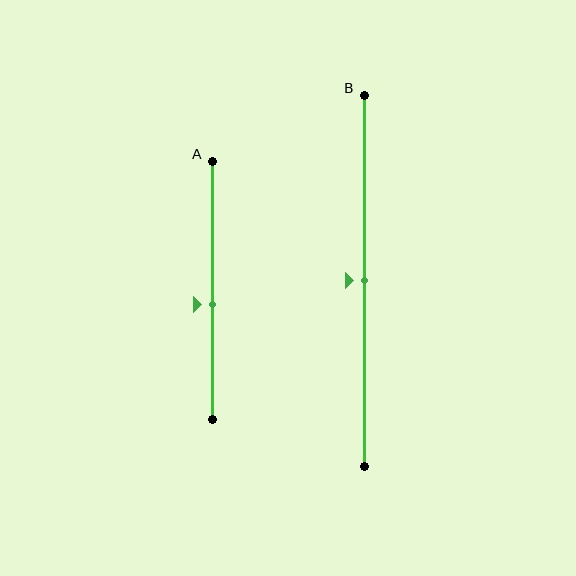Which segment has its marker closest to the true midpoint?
Segment B has its marker closest to the true midpoint.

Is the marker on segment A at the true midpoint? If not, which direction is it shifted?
No, the marker on segment A is shifted downward by about 5% of the segment length.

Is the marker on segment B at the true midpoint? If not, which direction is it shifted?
Yes, the marker on segment B is at the true midpoint.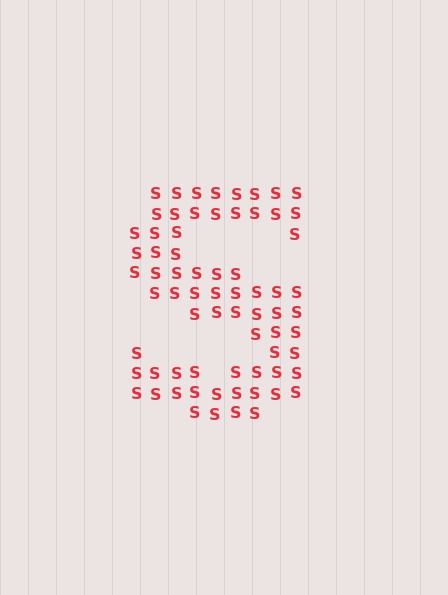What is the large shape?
The large shape is the letter S.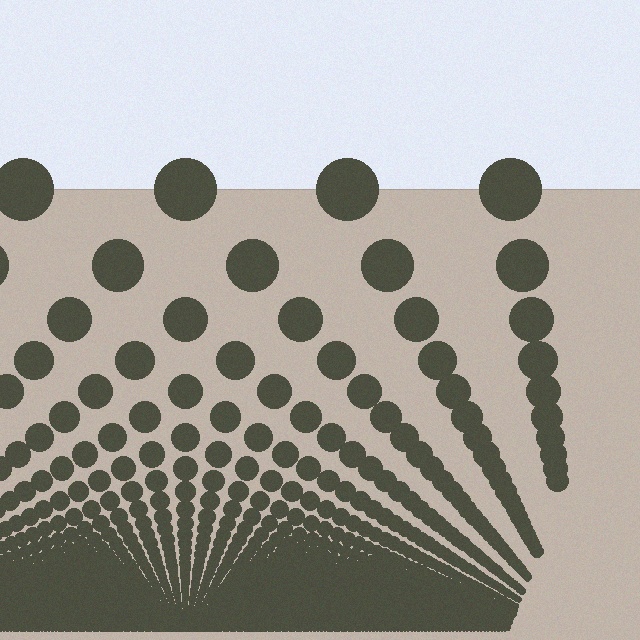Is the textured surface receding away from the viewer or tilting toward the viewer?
The surface appears to tilt toward the viewer. Texture elements get larger and sparser toward the top.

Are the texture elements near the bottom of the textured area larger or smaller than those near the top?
Smaller. The gradient is inverted — elements near the bottom are smaller and denser.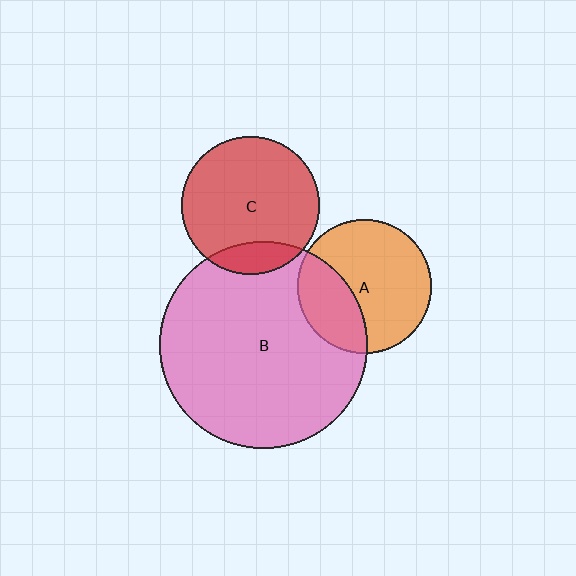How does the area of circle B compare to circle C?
Approximately 2.2 times.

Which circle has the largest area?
Circle B (pink).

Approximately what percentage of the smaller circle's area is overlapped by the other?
Approximately 30%.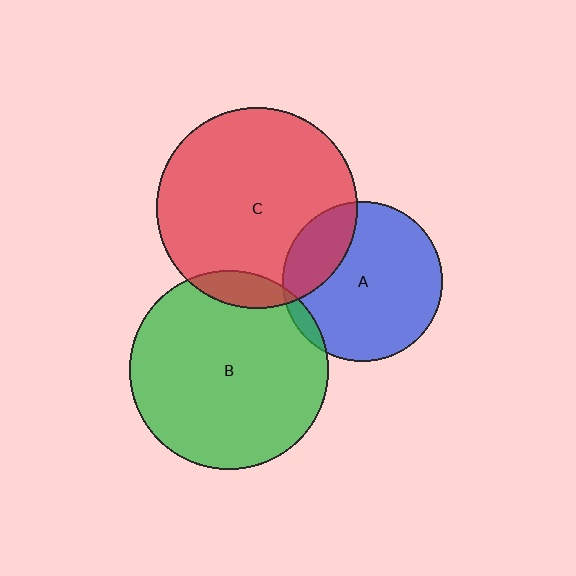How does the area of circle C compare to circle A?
Approximately 1.6 times.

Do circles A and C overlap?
Yes.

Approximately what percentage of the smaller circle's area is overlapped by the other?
Approximately 20%.